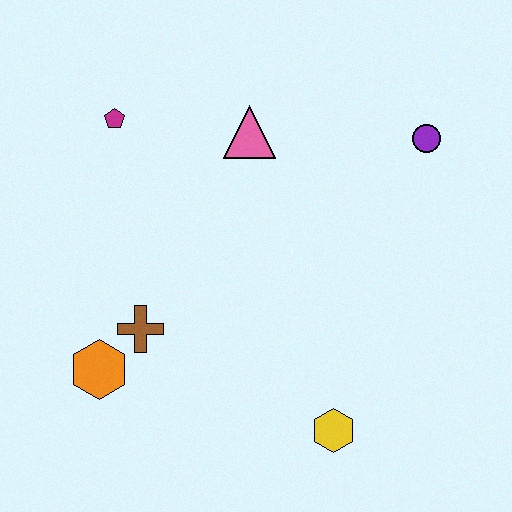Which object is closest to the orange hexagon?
The brown cross is closest to the orange hexagon.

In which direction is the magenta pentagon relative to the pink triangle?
The magenta pentagon is to the left of the pink triangle.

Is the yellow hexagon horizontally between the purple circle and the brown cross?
Yes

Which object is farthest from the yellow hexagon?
The magenta pentagon is farthest from the yellow hexagon.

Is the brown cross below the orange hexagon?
No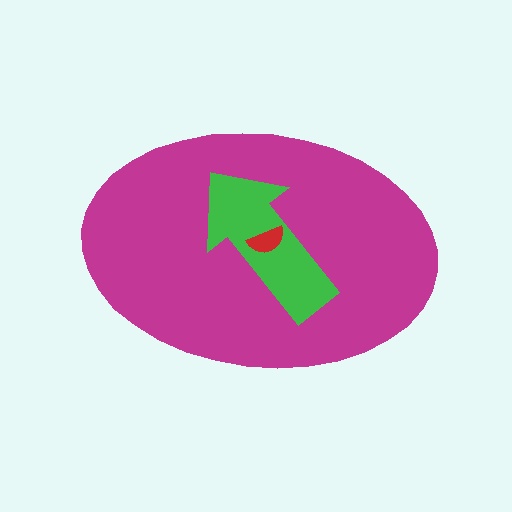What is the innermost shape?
The red semicircle.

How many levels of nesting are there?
3.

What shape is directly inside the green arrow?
The red semicircle.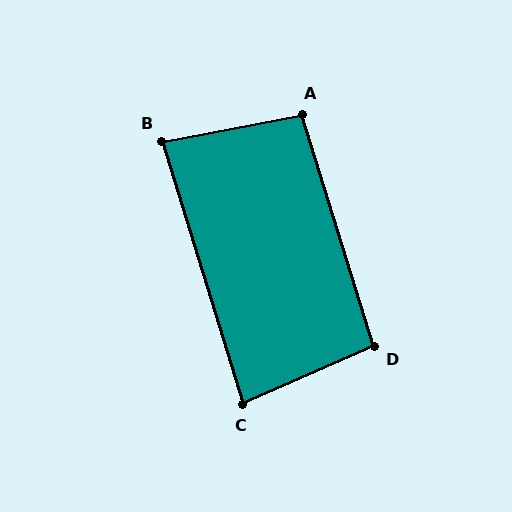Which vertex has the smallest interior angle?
B, at approximately 83 degrees.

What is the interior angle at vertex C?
Approximately 84 degrees (acute).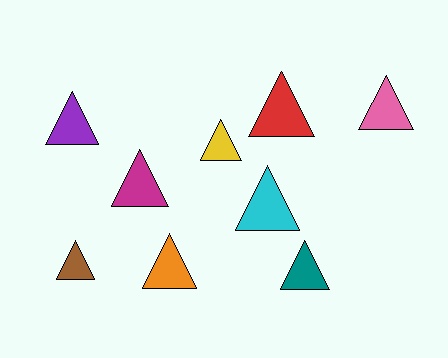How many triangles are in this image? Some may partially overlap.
There are 9 triangles.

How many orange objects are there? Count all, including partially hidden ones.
There is 1 orange object.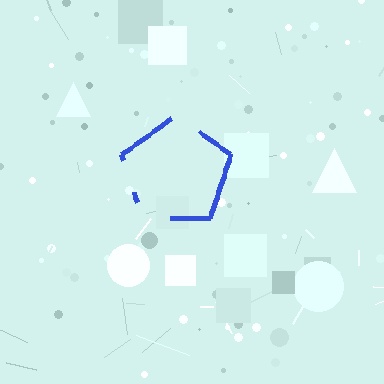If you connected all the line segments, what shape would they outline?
They would outline a pentagon.